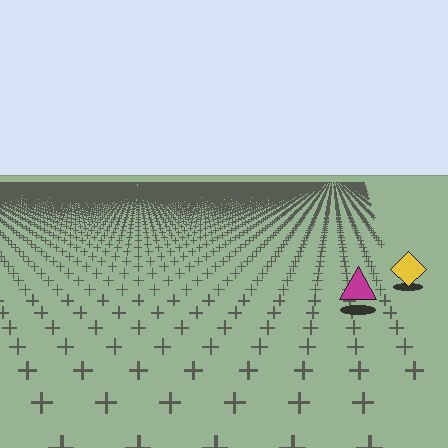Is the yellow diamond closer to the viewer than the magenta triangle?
No. The magenta triangle is closer — you can tell from the texture gradient: the ground texture is coarser near it.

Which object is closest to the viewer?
The magenta triangle is closest. The texture marks near it are larger and more spread out.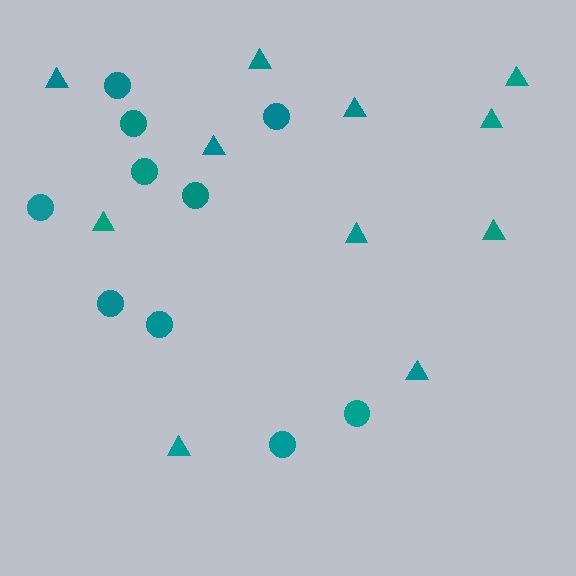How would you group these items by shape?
There are 2 groups: one group of circles (10) and one group of triangles (11).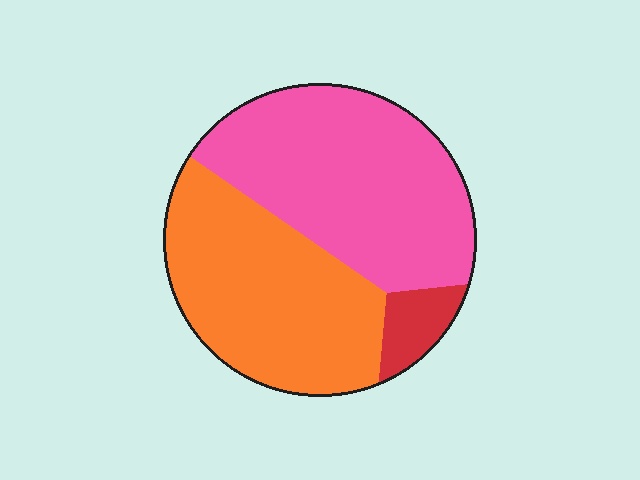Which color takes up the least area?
Red, at roughly 5%.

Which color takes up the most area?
Pink, at roughly 50%.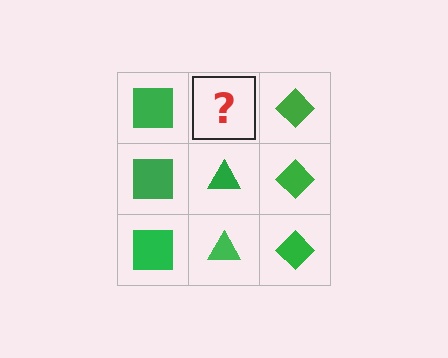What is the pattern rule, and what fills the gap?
The rule is that each column has a consistent shape. The gap should be filled with a green triangle.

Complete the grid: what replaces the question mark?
The question mark should be replaced with a green triangle.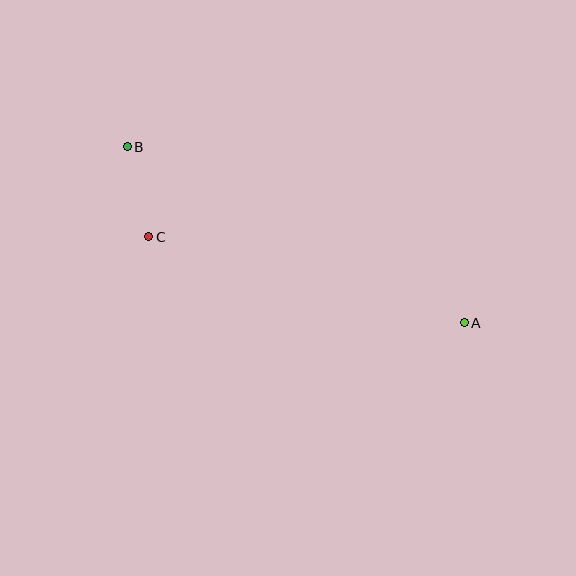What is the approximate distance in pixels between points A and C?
The distance between A and C is approximately 327 pixels.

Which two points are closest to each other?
Points B and C are closest to each other.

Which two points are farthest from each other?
Points A and B are farthest from each other.